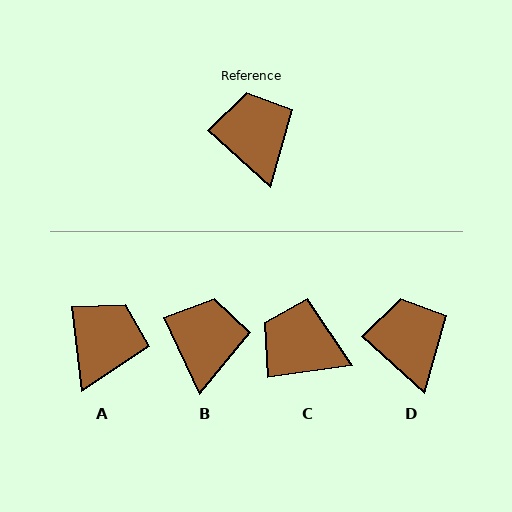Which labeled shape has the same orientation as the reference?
D.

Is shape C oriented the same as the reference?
No, it is off by about 50 degrees.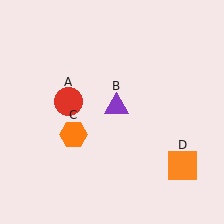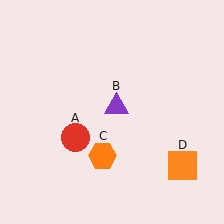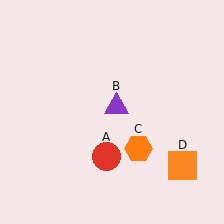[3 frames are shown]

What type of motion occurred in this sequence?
The red circle (object A), orange hexagon (object C) rotated counterclockwise around the center of the scene.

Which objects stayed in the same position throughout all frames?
Purple triangle (object B) and orange square (object D) remained stationary.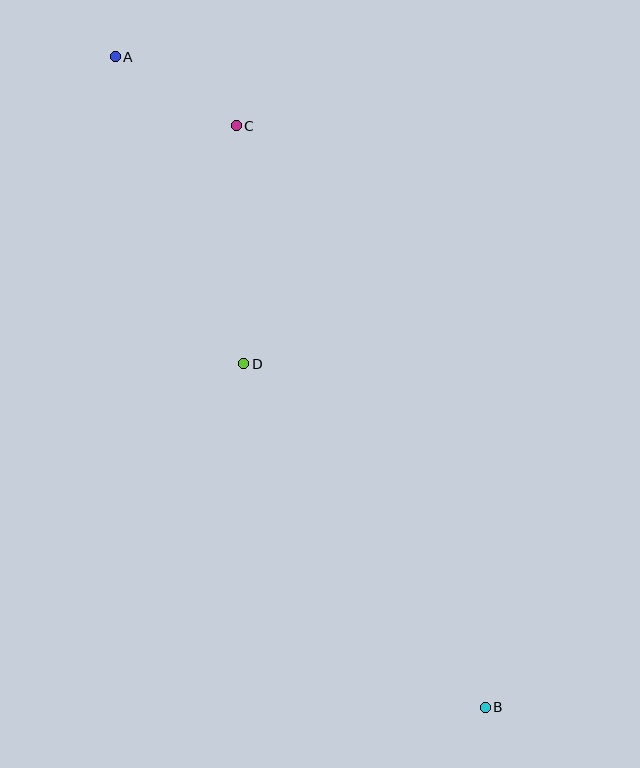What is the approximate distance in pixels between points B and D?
The distance between B and D is approximately 420 pixels.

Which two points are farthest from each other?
Points A and B are farthest from each other.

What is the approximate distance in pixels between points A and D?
The distance between A and D is approximately 333 pixels.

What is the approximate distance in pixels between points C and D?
The distance between C and D is approximately 238 pixels.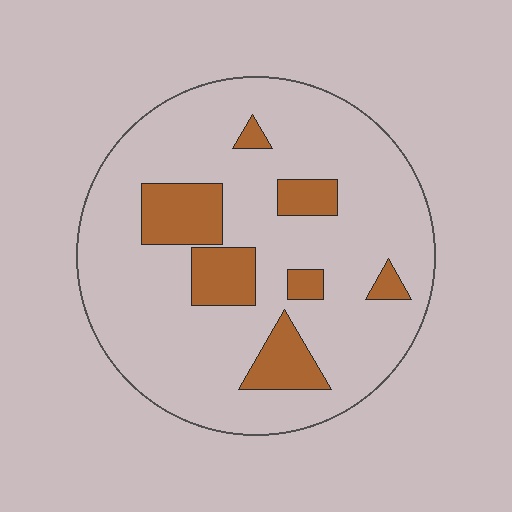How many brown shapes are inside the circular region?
7.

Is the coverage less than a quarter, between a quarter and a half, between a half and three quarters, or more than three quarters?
Less than a quarter.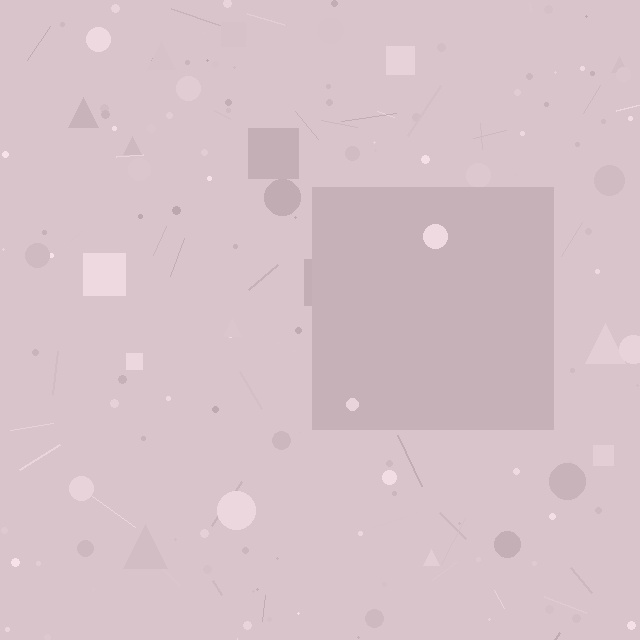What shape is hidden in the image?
A square is hidden in the image.